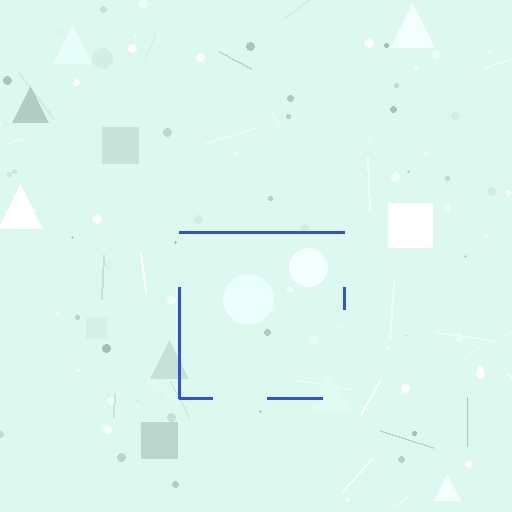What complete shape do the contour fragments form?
The contour fragments form a square.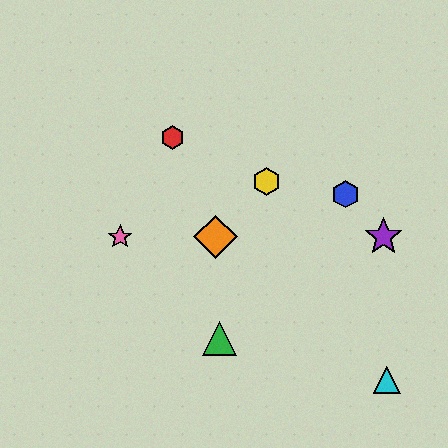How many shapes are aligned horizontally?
3 shapes (the purple star, the orange diamond, the pink star) are aligned horizontally.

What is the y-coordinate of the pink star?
The pink star is at y≈237.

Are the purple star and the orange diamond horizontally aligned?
Yes, both are at y≈237.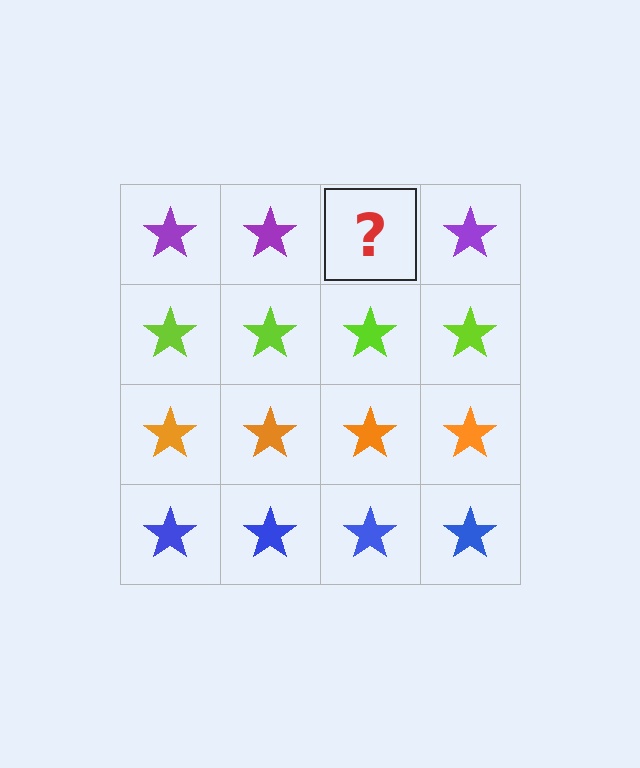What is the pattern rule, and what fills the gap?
The rule is that each row has a consistent color. The gap should be filled with a purple star.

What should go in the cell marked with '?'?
The missing cell should contain a purple star.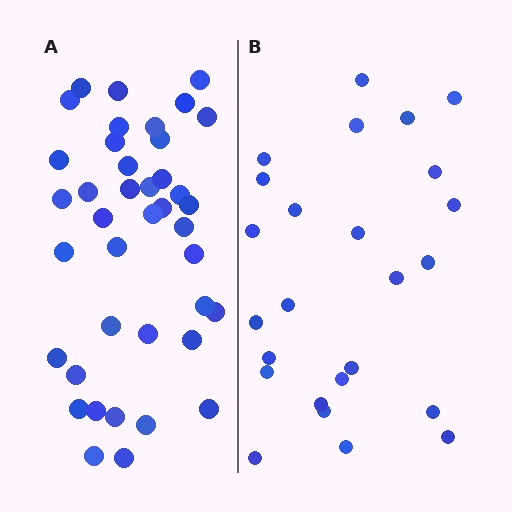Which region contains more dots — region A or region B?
Region A (the left region) has more dots.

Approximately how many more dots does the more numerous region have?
Region A has approximately 15 more dots than region B.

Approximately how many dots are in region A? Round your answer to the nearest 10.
About 40 dots.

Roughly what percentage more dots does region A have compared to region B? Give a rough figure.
About 60% more.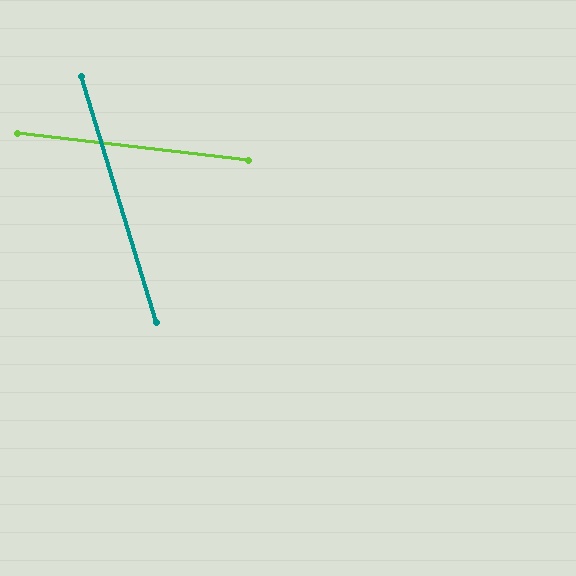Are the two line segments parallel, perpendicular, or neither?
Neither parallel nor perpendicular — they differ by about 66°.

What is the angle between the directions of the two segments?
Approximately 66 degrees.